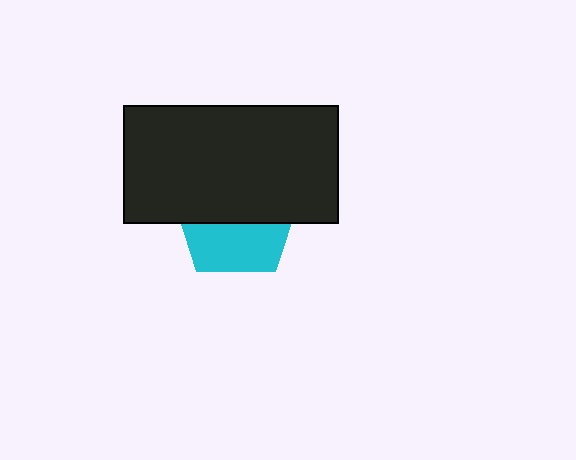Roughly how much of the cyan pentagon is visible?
A small part of it is visible (roughly 42%).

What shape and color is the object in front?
The object in front is a black rectangle.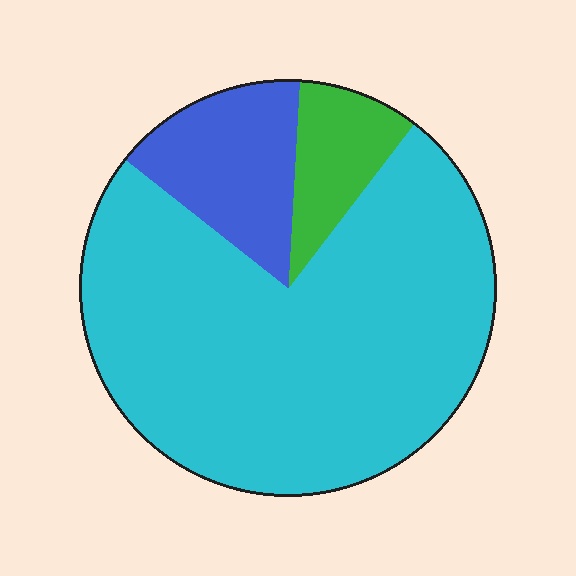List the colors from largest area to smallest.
From largest to smallest: cyan, blue, green.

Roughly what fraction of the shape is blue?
Blue covers around 15% of the shape.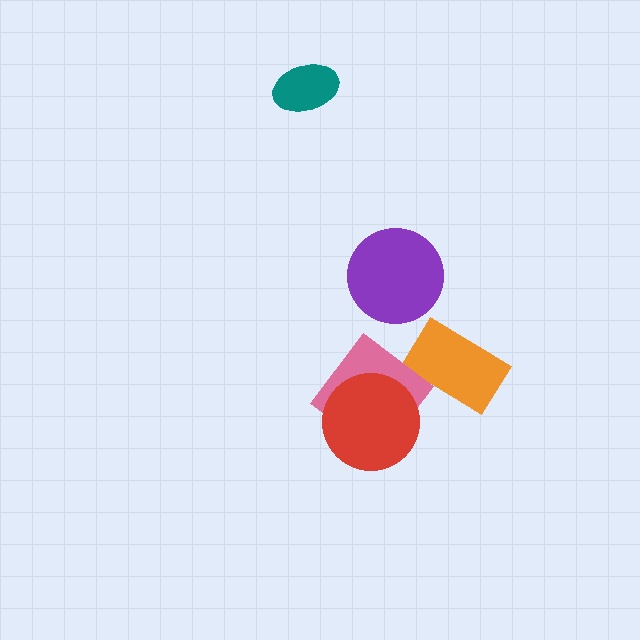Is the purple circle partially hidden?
No, no other shape covers it.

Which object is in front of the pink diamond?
The red circle is in front of the pink diamond.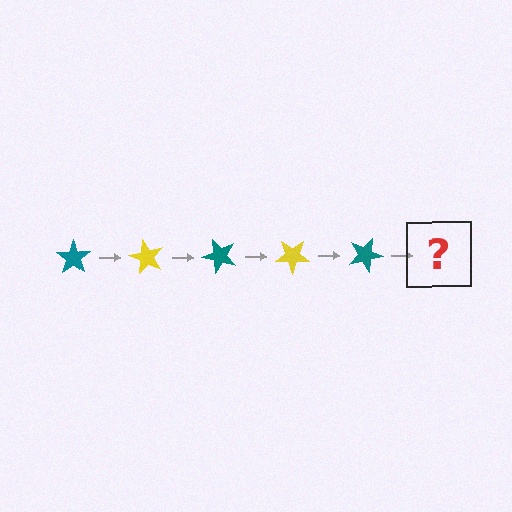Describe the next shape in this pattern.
It should be a yellow star, rotated 300 degrees from the start.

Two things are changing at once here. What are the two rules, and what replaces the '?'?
The two rules are that it rotates 60 degrees each step and the color cycles through teal and yellow. The '?' should be a yellow star, rotated 300 degrees from the start.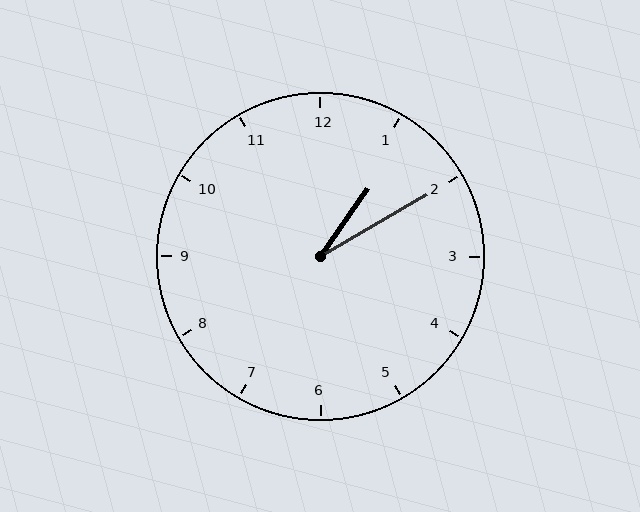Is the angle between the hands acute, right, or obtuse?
It is acute.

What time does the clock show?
1:10.